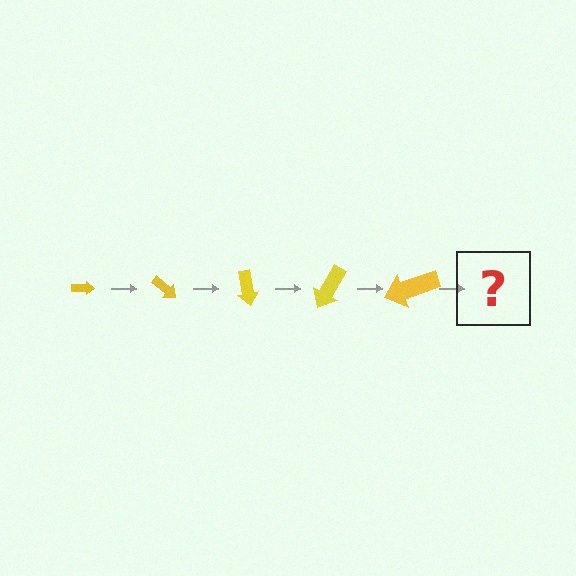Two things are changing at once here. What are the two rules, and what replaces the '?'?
The two rules are that the arrow grows larger each step and it rotates 40 degrees each step. The '?' should be an arrow, larger than the previous one and rotated 200 degrees from the start.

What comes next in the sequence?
The next element should be an arrow, larger than the previous one and rotated 200 degrees from the start.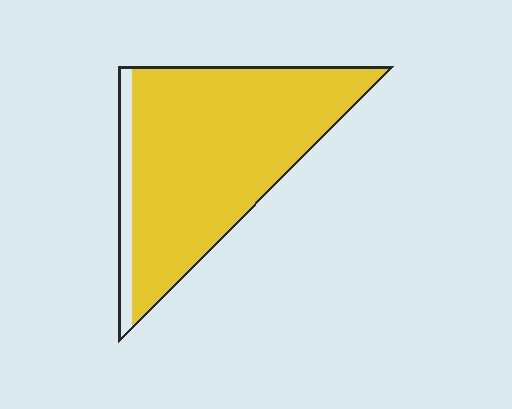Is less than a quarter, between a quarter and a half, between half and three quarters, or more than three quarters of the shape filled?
More than three quarters.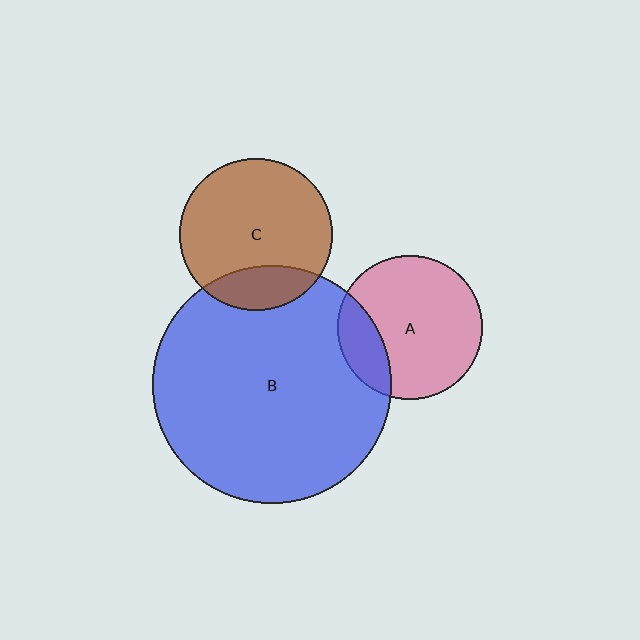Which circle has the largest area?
Circle B (blue).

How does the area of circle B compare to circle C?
Approximately 2.4 times.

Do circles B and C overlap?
Yes.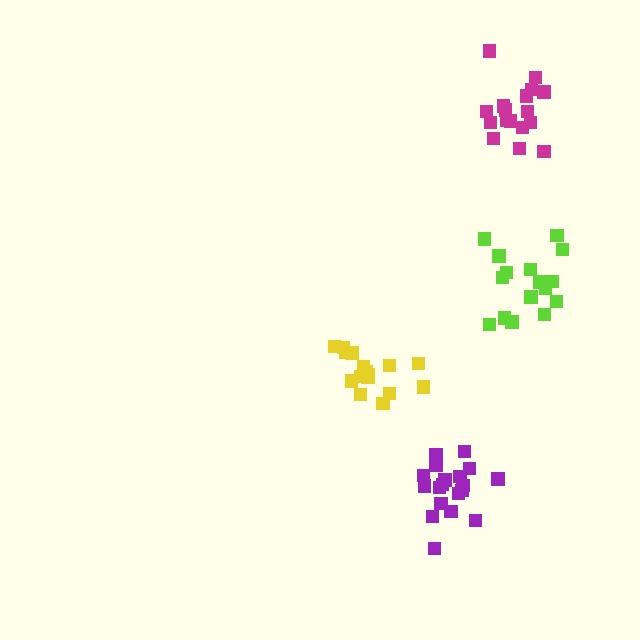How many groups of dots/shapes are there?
There are 4 groups.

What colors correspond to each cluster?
The clusters are colored: yellow, magenta, lime, purple.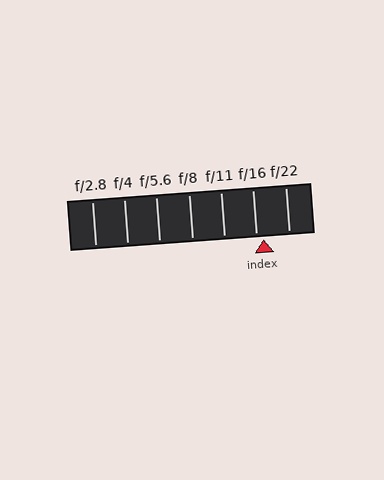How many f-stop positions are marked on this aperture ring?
There are 7 f-stop positions marked.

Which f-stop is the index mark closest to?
The index mark is closest to f/16.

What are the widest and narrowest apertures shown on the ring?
The widest aperture shown is f/2.8 and the narrowest is f/22.